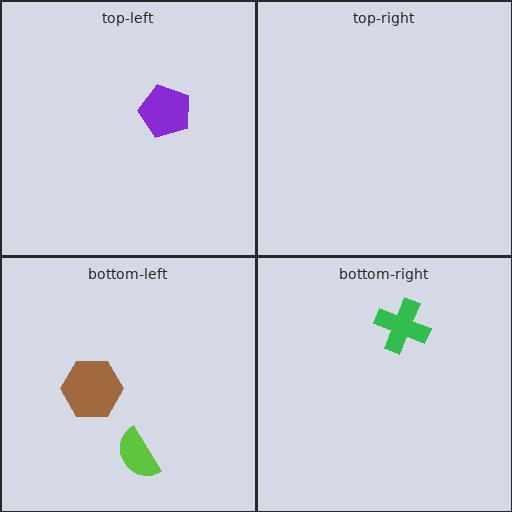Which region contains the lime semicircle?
The bottom-left region.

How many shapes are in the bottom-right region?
1.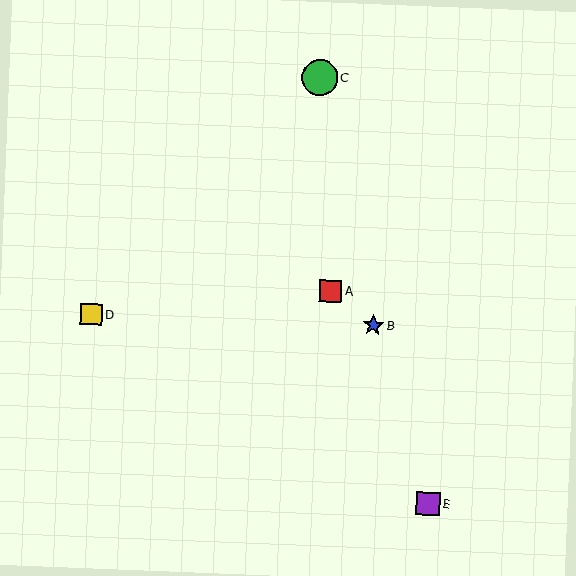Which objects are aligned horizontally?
Objects B, D are aligned horizontally.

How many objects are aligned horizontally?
2 objects (B, D) are aligned horizontally.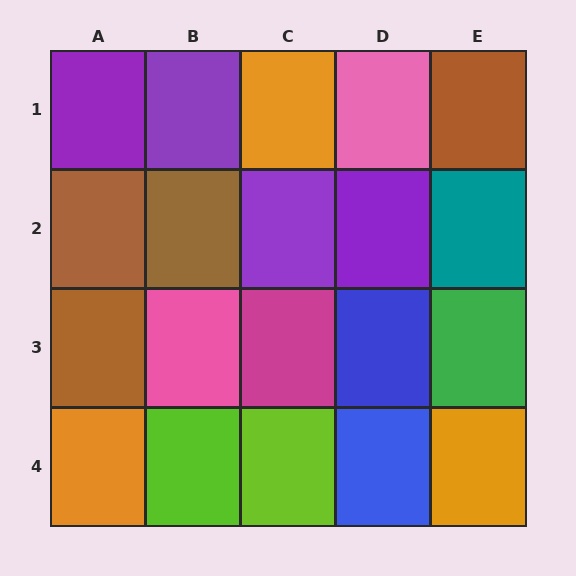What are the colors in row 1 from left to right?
Purple, purple, orange, pink, brown.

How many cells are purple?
4 cells are purple.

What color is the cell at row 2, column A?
Brown.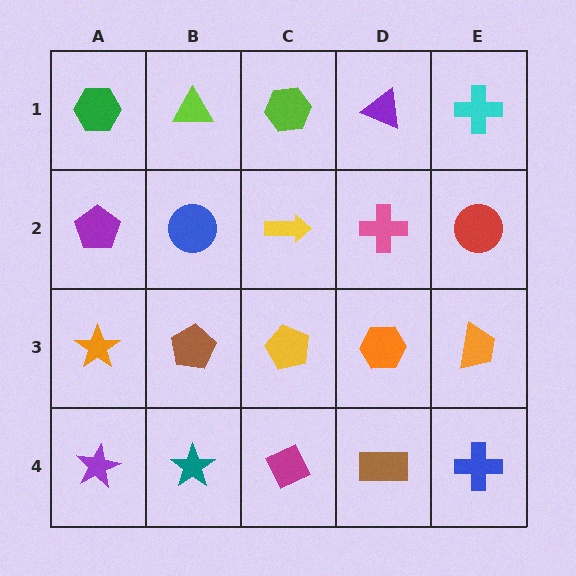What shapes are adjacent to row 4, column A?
An orange star (row 3, column A), a teal star (row 4, column B).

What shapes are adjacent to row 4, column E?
An orange trapezoid (row 3, column E), a brown rectangle (row 4, column D).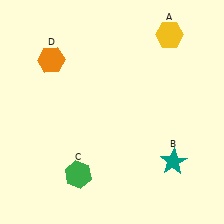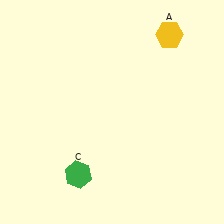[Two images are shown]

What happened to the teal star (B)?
The teal star (B) was removed in Image 2. It was in the bottom-right area of Image 1.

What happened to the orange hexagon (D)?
The orange hexagon (D) was removed in Image 2. It was in the top-left area of Image 1.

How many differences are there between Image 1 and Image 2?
There are 2 differences between the two images.